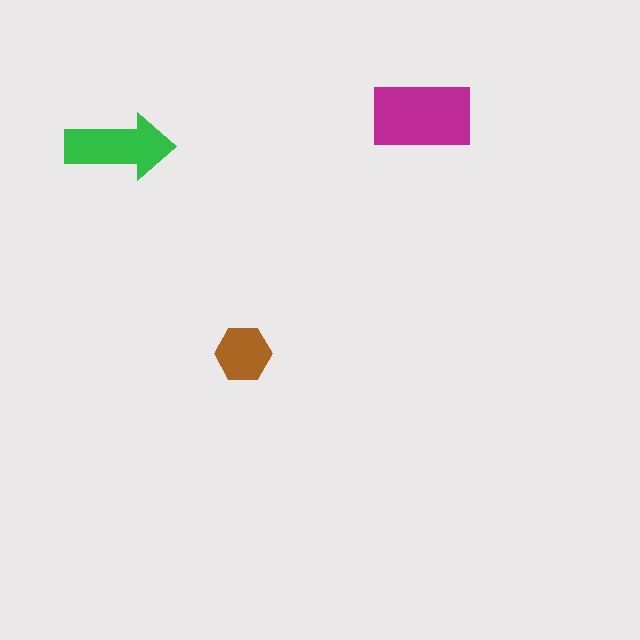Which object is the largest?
The magenta rectangle.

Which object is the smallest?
The brown hexagon.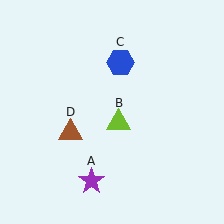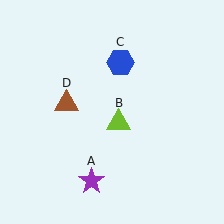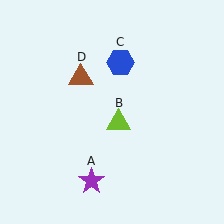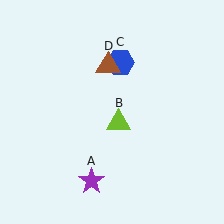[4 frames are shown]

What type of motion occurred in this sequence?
The brown triangle (object D) rotated clockwise around the center of the scene.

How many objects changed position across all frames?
1 object changed position: brown triangle (object D).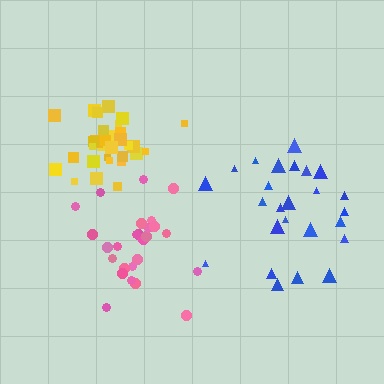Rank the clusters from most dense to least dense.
yellow, pink, blue.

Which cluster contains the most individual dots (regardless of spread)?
Yellow (34).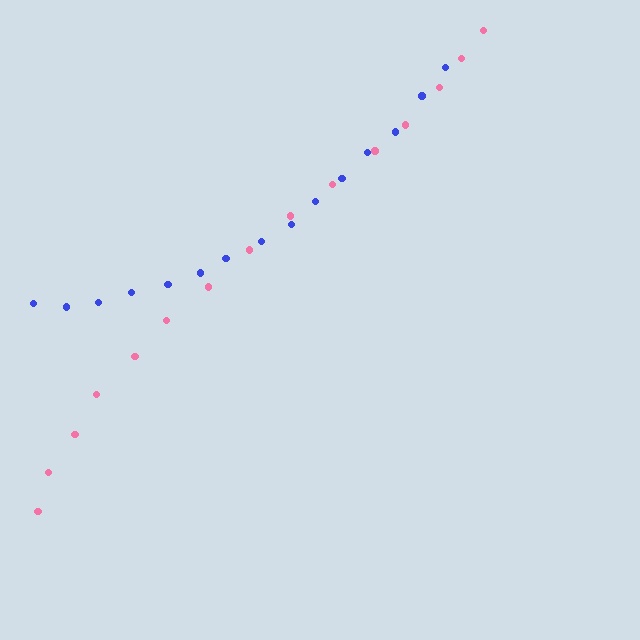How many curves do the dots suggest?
There are 2 distinct paths.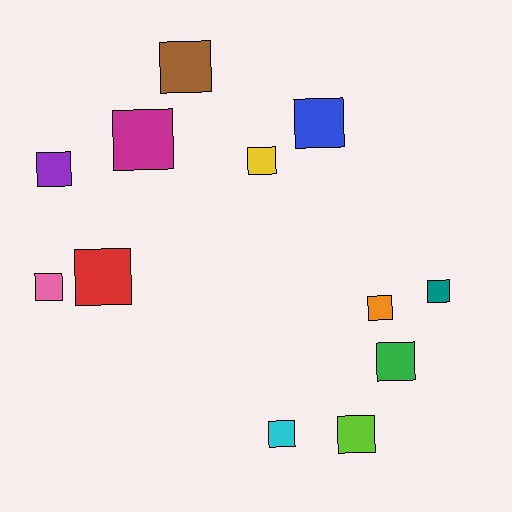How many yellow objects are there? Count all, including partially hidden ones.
There is 1 yellow object.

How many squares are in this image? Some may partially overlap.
There are 12 squares.